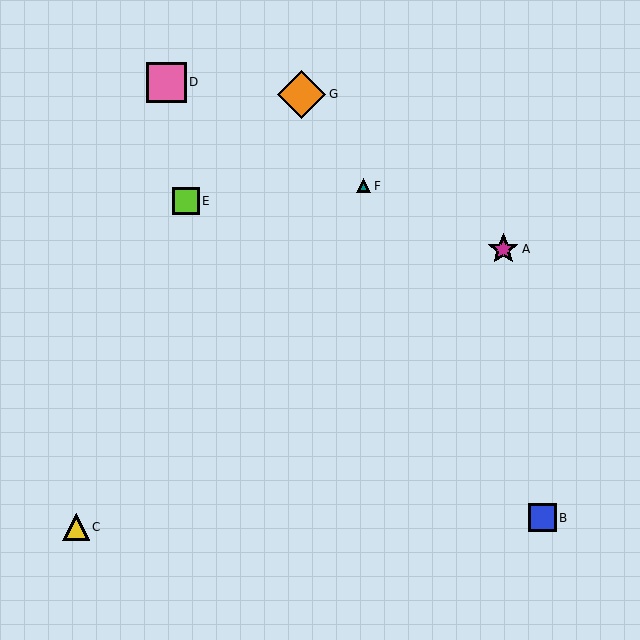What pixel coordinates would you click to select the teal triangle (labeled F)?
Click at (364, 186) to select the teal triangle F.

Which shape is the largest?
The orange diamond (labeled G) is the largest.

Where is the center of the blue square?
The center of the blue square is at (542, 518).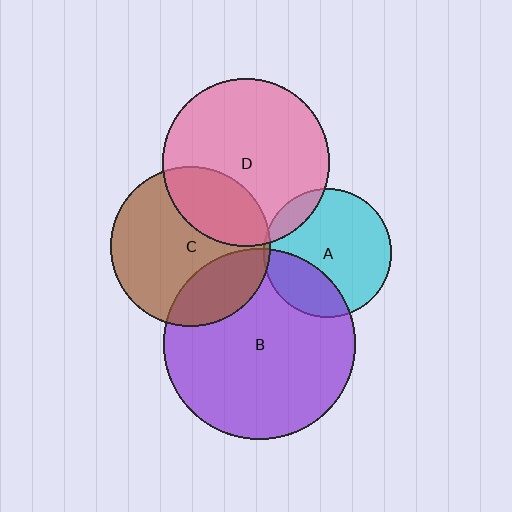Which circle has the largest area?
Circle B (purple).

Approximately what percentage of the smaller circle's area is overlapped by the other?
Approximately 10%.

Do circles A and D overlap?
Yes.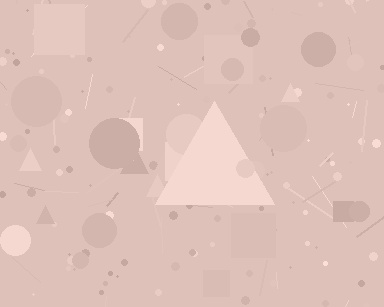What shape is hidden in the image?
A triangle is hidden in the image.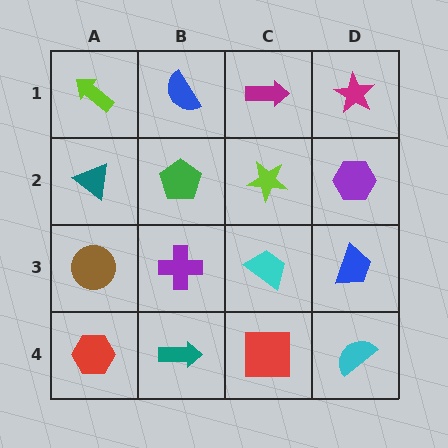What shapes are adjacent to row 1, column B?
A green pentagon (row 2, column B), a lime arrow (row 1, column A), a magenta arrow (row 1, column C).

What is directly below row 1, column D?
A purple hexagon.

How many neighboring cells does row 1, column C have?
3.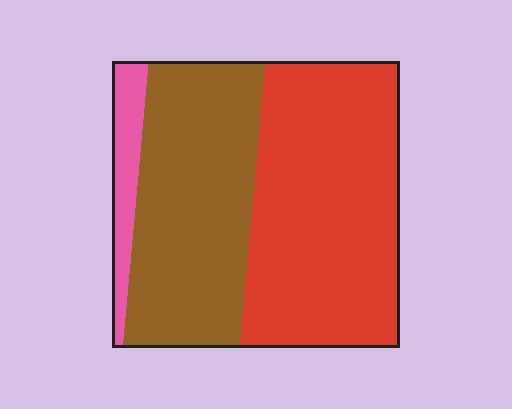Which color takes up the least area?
Pink, at roughly 10%.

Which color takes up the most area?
Red, at roughly 50%.